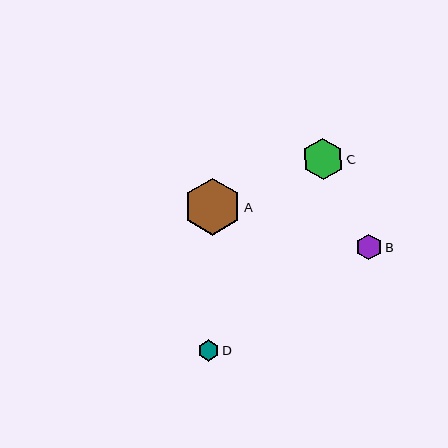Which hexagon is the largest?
Hexagon A is the largest with a size of approximately 57 pixels.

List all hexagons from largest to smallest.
From largest to smallest: A, C, B, D.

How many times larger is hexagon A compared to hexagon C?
Hexagon A is approximately 1.4 times the size of hexagon C.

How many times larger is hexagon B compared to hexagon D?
Hexagon B is approximately 1.2 times the size of hexagon D.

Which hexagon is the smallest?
Hexagon D is the smallest with a size of approximately 21 pixels.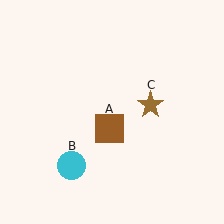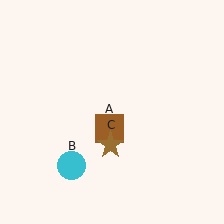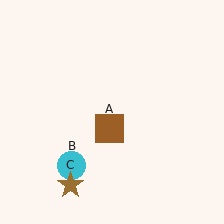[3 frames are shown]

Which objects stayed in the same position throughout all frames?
Brown square (object A) and cyan circle (object B) remained stationary.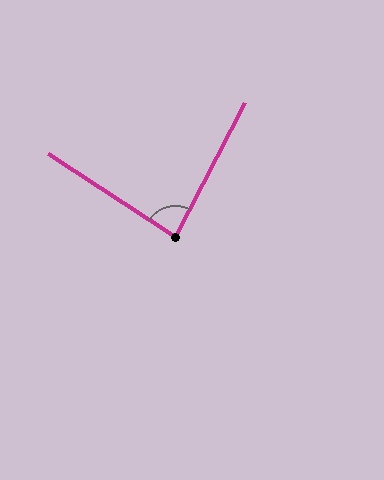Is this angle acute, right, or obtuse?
It is acute.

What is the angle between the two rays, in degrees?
Approximately 84 degrees.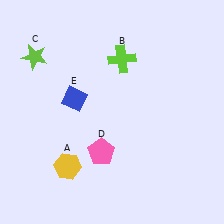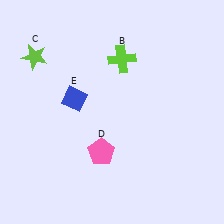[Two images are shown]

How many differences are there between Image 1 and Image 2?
There is 1 difference between the two images.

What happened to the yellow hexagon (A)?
The yellow hexagon (A) was removed in Image 2. It was in the bottom-left area of Image 1.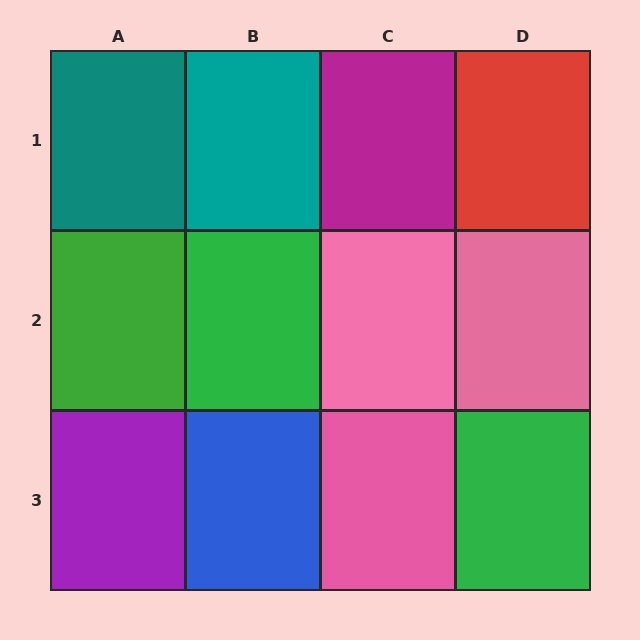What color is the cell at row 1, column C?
Magenta.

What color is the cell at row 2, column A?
Green.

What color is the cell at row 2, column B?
Green.